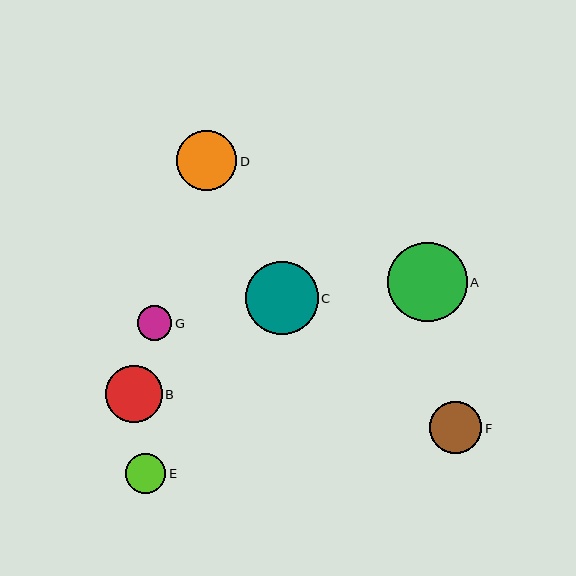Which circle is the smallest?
Circle G is the smallest with a size of approximately 34 pixels.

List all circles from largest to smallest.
From largest to smallest: A, C, D, B, F, E, G.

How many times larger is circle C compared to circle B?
Circle C is approximately 1.3 times the size of circle B.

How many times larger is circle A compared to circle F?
Circle A is approximately 1.5 times the size of circle F.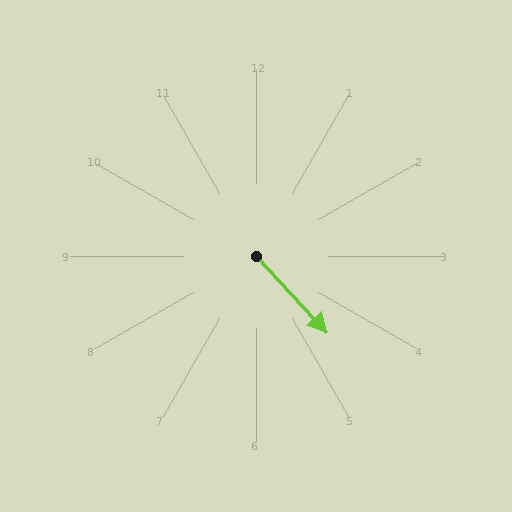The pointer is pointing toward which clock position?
Roughly 5 o'clock.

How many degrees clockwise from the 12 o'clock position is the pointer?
Approximately 137 degrees.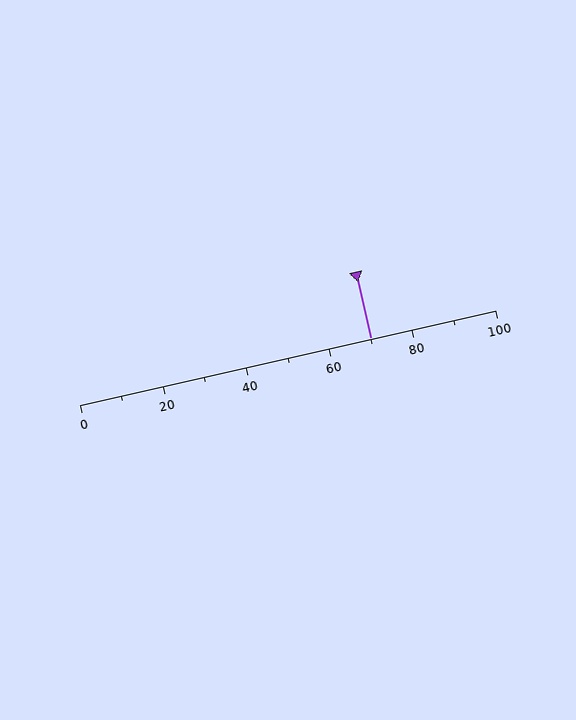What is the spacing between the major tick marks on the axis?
The major ticks are spaced 20 apart.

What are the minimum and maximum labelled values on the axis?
The axis runs from 0 to 100.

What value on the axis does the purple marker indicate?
The marker indicates approximately 70.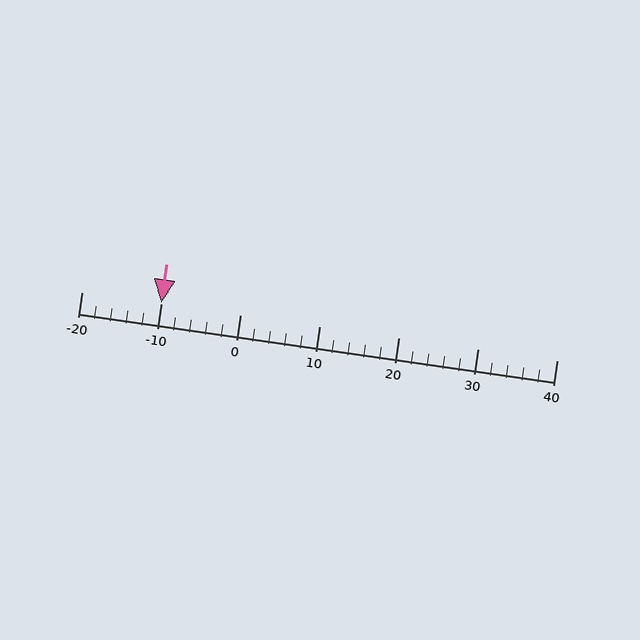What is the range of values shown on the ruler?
The ruler shows values from -20 to 40.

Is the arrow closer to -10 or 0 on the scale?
The arrow is closer to -10.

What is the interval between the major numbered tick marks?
The major tick marks are spaced 10 units apart.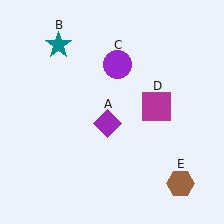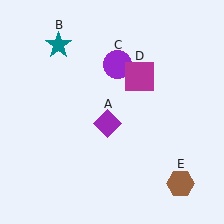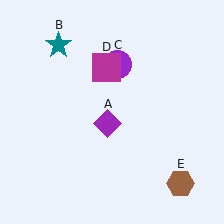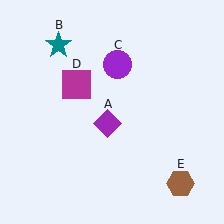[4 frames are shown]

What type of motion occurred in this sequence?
The magenta square (object D) rotated counterclockwise around the center of the scene.